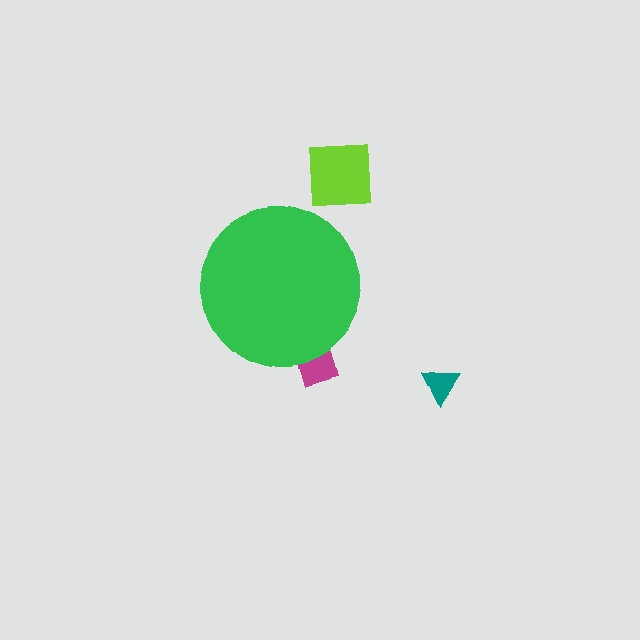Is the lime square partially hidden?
No, the lime square is fully visible.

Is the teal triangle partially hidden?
No, the teal triangle is fully visible.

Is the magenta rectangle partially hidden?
Yes, the magenta rectangle is partially hidden behind the green circle.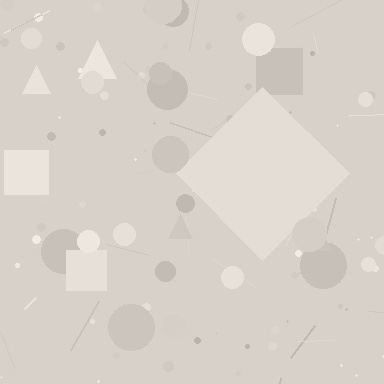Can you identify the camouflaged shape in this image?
The camouflaged shape is a diamond.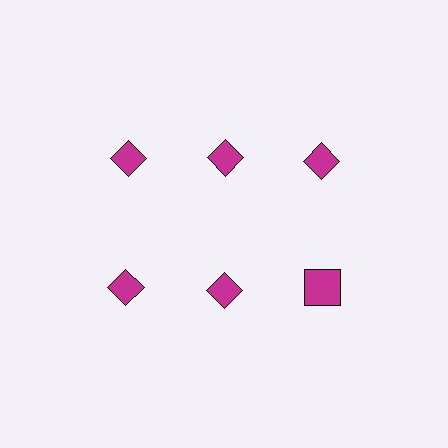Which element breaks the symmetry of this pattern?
The magenta square in the second row, center column breaks the symmetry. All other shapes are magenta diamonds.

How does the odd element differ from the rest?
It has a different shape: square instead of diamond.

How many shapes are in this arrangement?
There are 6 shapes arranged in a grid pattern.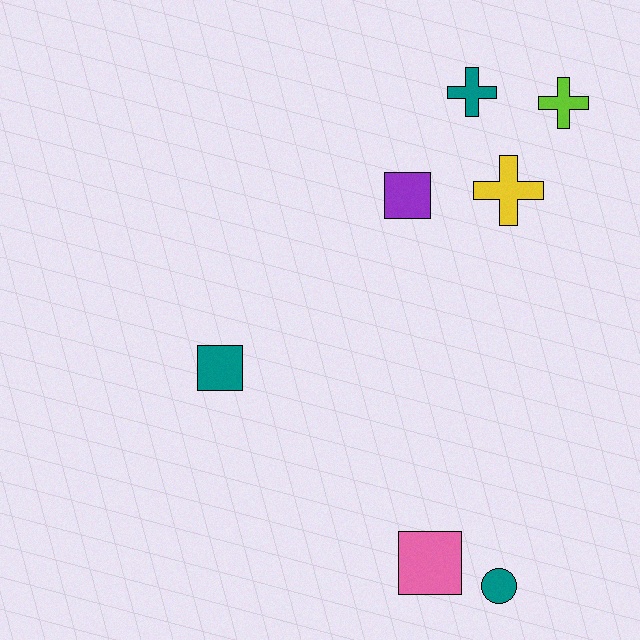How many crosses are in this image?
There are 3 crosses.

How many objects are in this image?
There are 7 objects.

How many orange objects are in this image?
There are no orange objects.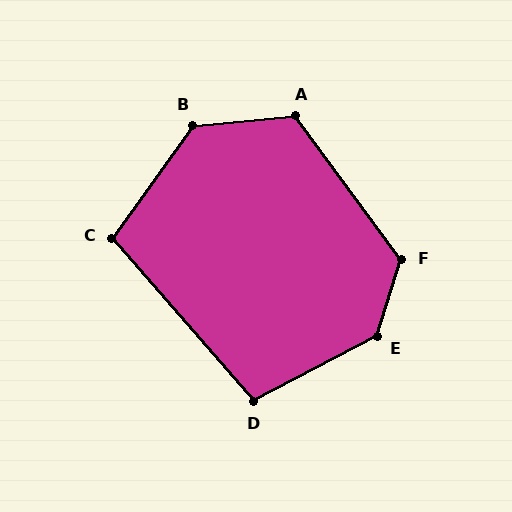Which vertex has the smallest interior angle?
D, at approximately 103 degrees.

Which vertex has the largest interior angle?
E, at approximately 135 degrees.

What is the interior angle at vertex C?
Approximately 103 degrees (obtuse).